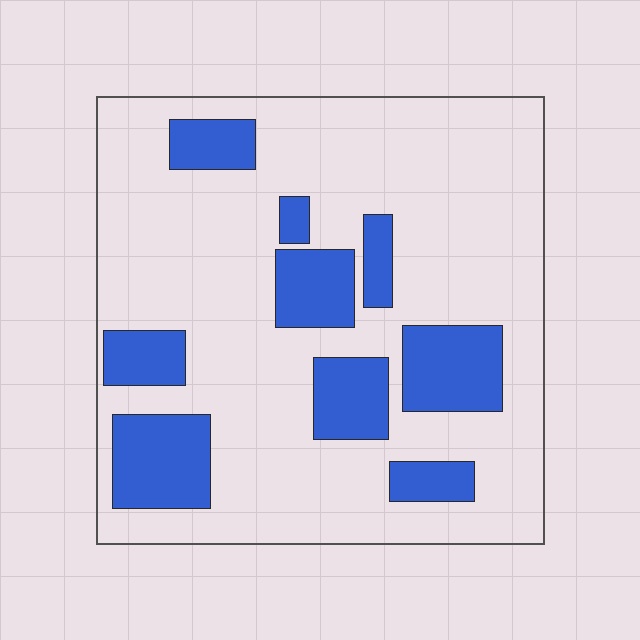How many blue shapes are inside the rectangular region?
9.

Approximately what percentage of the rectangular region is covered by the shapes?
Approximately 25%.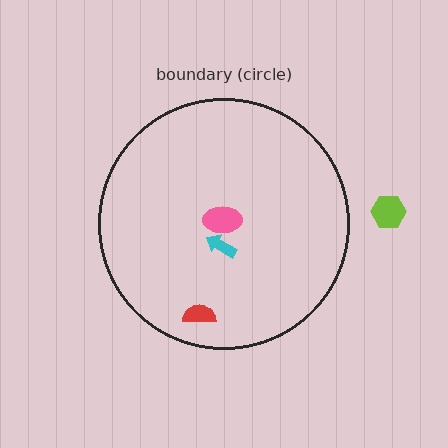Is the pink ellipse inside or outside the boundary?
Inside.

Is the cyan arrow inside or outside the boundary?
Inside.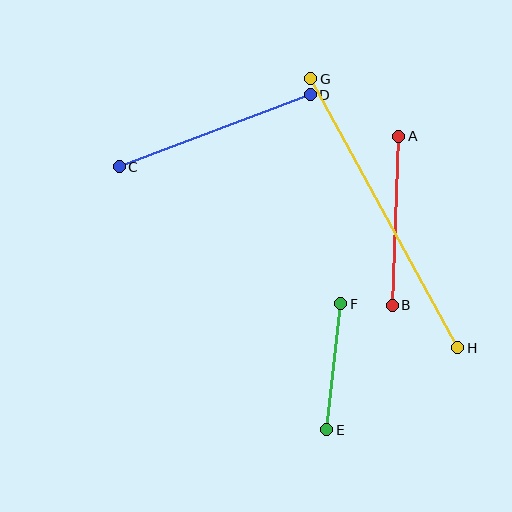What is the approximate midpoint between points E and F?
The midpoint is at approximately (334, 367) pixels.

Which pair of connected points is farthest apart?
Points G and H are farthest apart.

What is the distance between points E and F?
The distance is approximately 127 pixels.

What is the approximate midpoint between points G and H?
The midpoint is at approximately (384, 213) pixels.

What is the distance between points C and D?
The distance is approximately 204 pixels.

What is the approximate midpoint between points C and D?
The midpoint is at approximately (215, 131) pixels.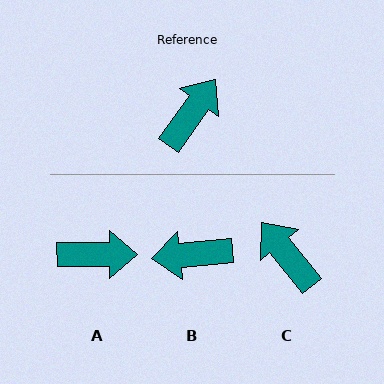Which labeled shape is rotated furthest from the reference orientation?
B, about 131 degrees away.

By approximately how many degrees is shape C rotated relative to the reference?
Approximately 74 degrees counter-clockwise.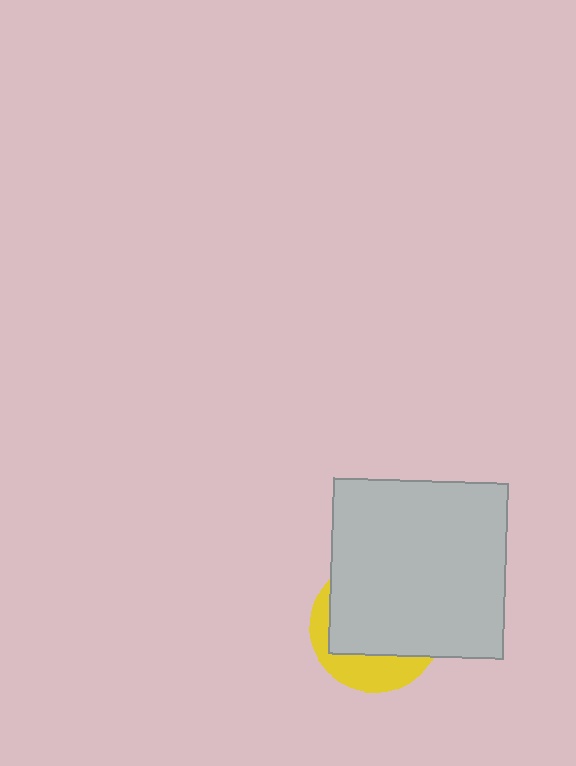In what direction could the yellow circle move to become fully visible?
The yellow circle could move down. That would shift it out from behind the light gray square entirely.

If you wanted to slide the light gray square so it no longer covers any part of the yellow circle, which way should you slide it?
Slide it up — that is the most direct way to separate the two shapes.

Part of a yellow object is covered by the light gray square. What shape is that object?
It is a circle.